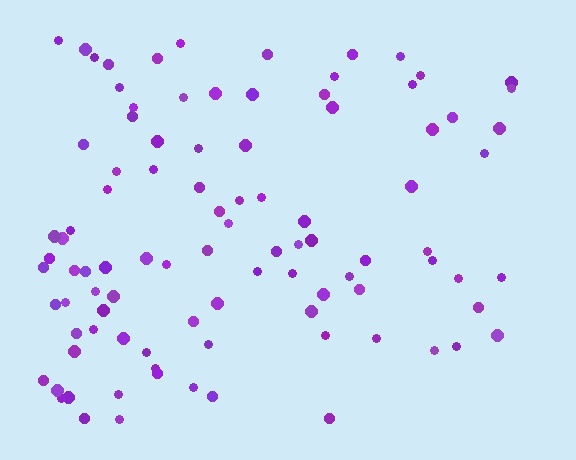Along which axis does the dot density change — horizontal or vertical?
Horizontal.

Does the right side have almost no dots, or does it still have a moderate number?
Still a moderate number, just noticeably fewer than the left.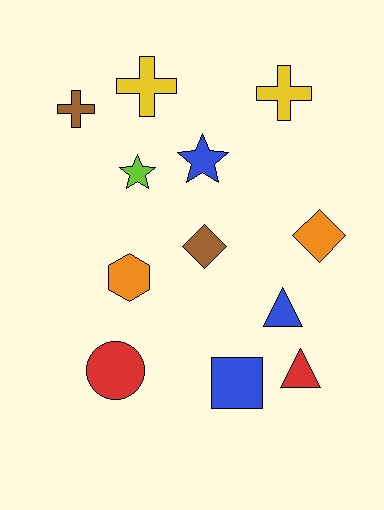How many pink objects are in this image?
There are no pink objects.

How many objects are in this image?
There are 12 objects.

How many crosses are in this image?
There are 3 crosses.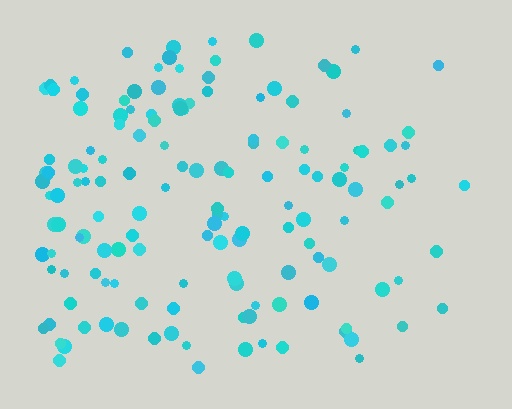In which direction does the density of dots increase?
From right to left, with the left side densest.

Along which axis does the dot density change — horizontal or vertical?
Horizontal.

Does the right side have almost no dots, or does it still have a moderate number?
Still a moderate number, just noticeably fewer than the left.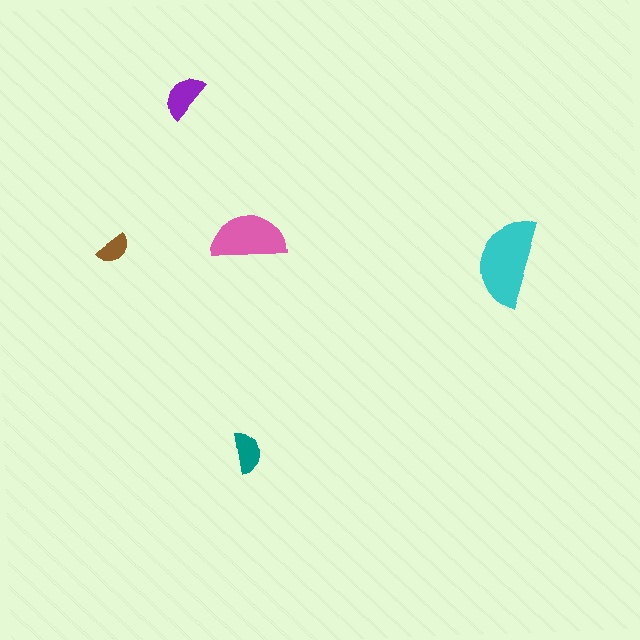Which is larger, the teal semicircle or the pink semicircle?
The pink one.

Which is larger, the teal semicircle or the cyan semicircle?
The cyan one.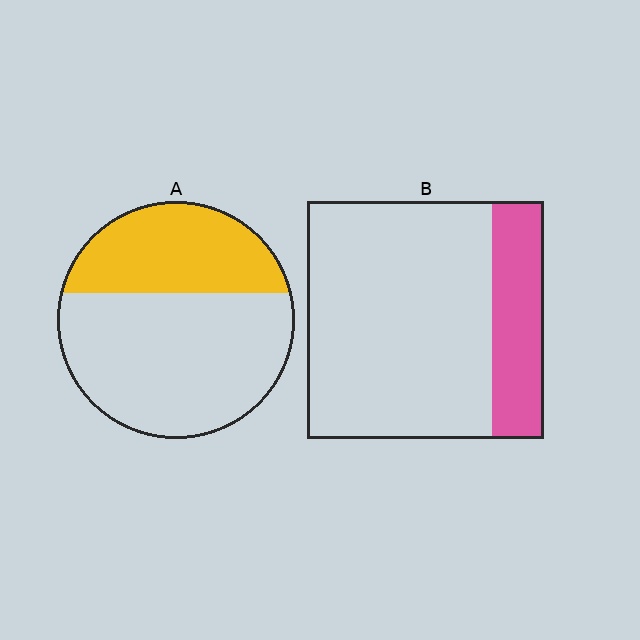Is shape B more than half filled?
No.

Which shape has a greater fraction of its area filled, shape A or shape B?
Shape A.